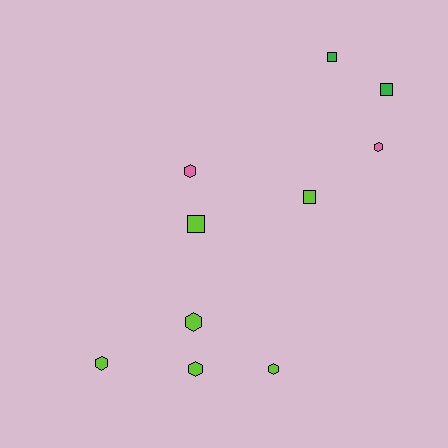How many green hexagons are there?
There are no green hexagons.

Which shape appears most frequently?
Hexagon, with 6 objects.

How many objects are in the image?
There are 10 objects.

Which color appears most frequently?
Lime, with 6 objects.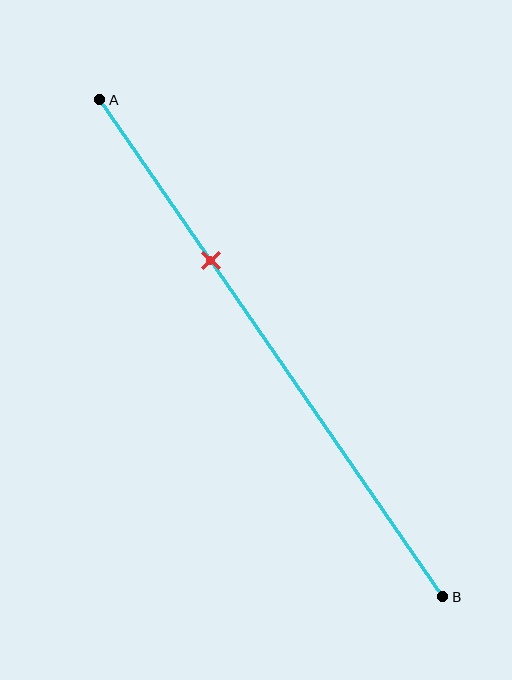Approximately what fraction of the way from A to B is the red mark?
The red mark is approximately 30% of the way from A to B.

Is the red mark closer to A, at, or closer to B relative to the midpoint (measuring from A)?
The red mark is closer to point A than the midpoint of segment AB.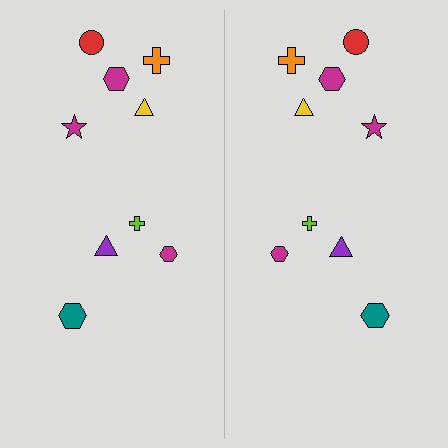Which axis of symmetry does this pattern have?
The pattern has a vertical axis of symmetry running through the center of the image.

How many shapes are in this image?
There are 18 shapes in this image.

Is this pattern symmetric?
Yes, this pattern has bilateral (reflection) symmetry.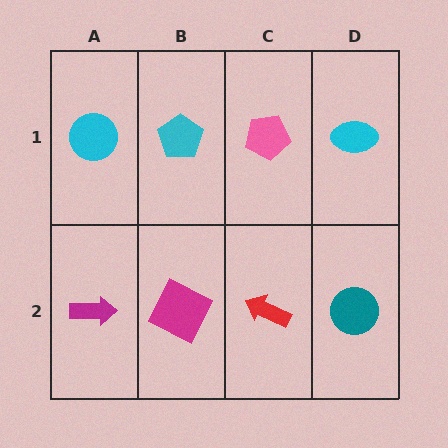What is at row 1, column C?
A pink pentagon.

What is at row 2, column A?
A magenta arrow.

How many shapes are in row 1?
4 shapes.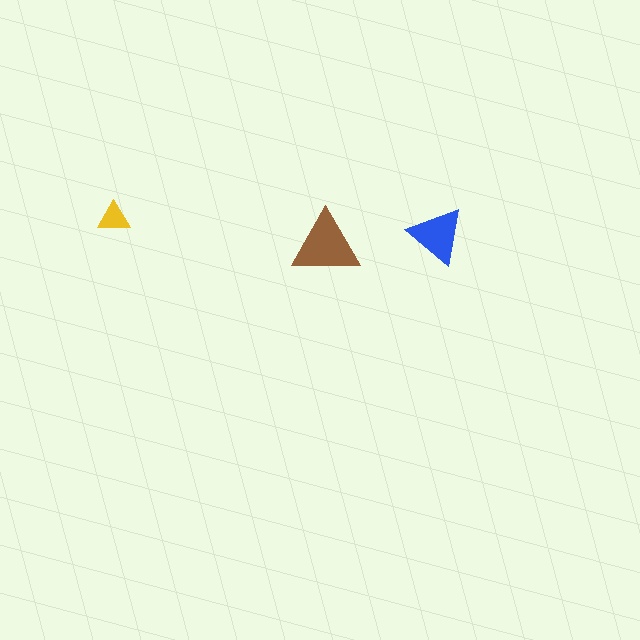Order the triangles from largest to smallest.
the brown one, the blue one, the yellow one.